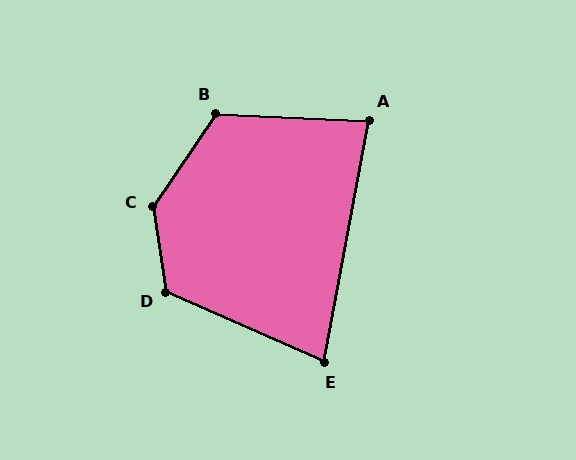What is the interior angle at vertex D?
Approximately 122 degrees (obtuse).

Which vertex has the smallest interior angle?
E, at approximately 77 degrees.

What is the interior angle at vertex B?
Approximately 122 degrees (obtuse).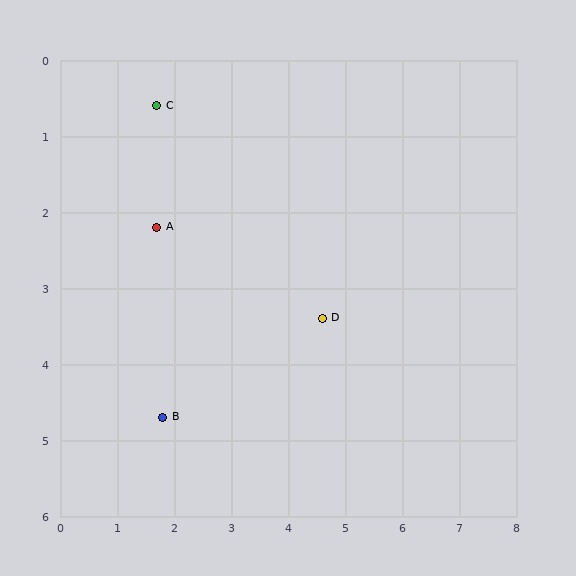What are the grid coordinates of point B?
Point B is at approximately (1.8, 4.7).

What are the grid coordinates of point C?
Point C is at approximately (1.7, 0.6).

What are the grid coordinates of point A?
Point A is at approximately (1.7, 2.2).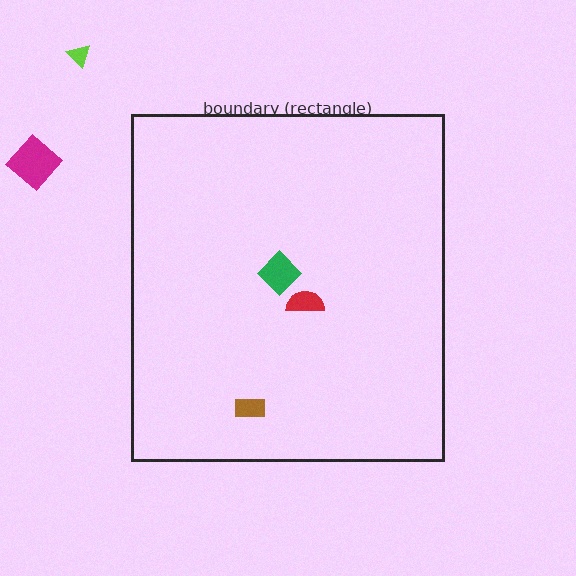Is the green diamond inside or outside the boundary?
Inside.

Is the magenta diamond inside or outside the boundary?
Outside.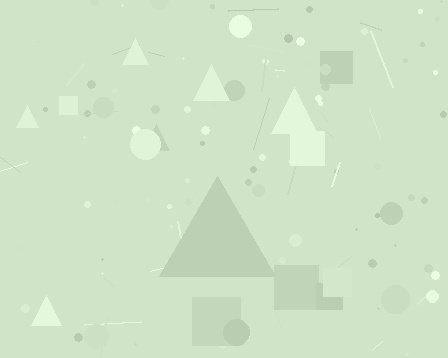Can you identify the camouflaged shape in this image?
The camouflaged shape is a triangle.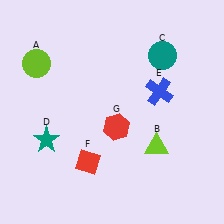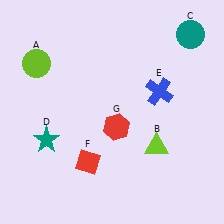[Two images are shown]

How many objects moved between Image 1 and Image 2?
1 object moved between the two images.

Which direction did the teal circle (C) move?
The teal circle (C) moved right.